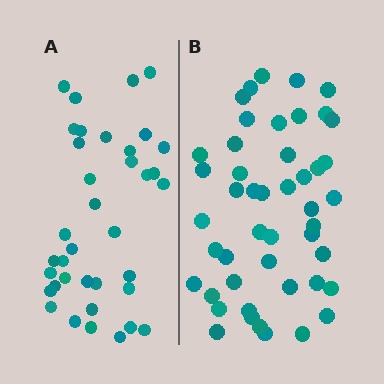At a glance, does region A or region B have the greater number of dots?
Region B (the right region) has more dots.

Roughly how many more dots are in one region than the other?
Region B has roughly 10 or so more dots than region A.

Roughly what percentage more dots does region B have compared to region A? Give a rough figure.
About 25% more.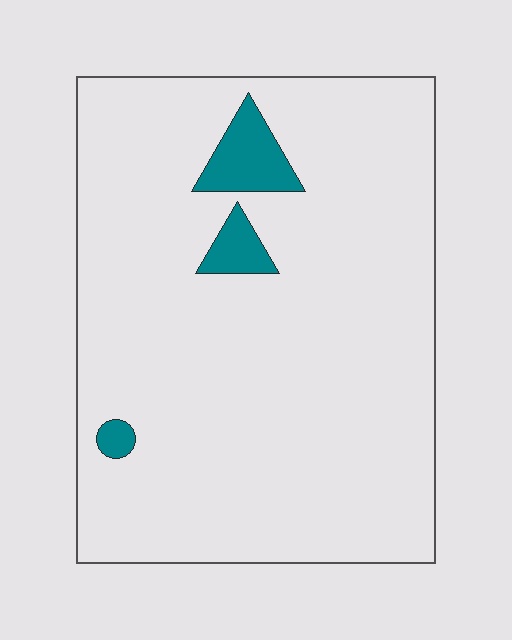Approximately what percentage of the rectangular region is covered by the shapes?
Approximately 5%.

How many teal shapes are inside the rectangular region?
3.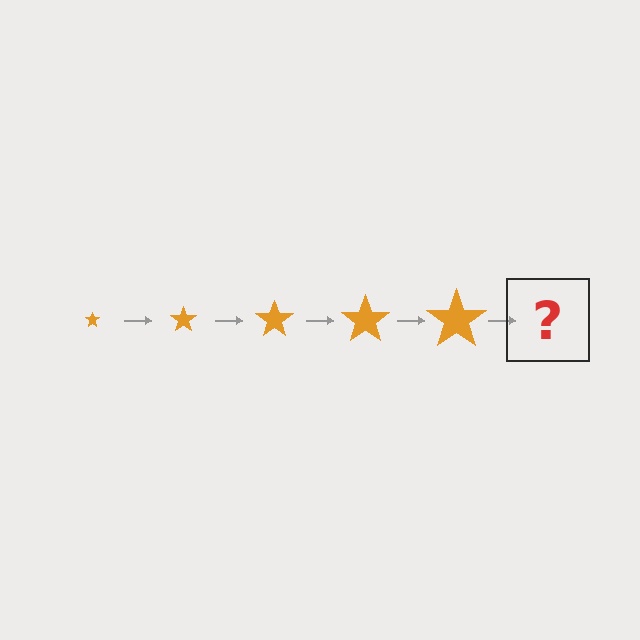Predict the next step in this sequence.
The next step is an orange star, larger than the previous one.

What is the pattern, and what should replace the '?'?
The pattern is that the star gets progressively larger each step. The '?' should be an orange star, larger than the previous one.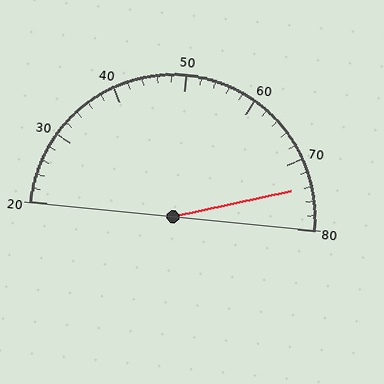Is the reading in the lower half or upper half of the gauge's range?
The reading is in the upper half of the range (20 to 80).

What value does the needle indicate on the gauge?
The needle indicates approximately 74.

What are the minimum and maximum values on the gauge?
The gauge ranges from 20 to 80.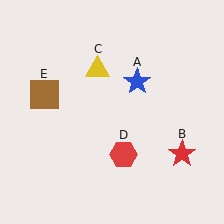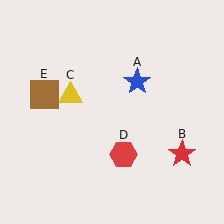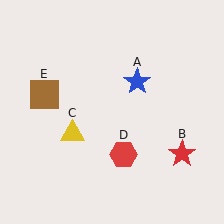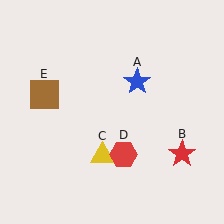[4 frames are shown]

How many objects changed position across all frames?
1 object changed position: yellow triangle (object C).